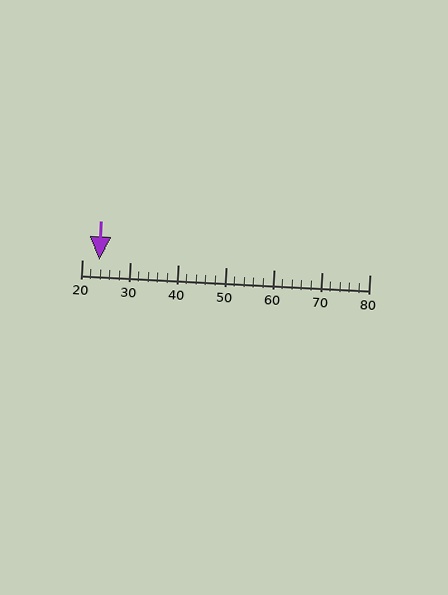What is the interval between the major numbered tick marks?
The major tick marks are spaced 10 units apart.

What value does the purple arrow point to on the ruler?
The purple arrow points to approximately 24.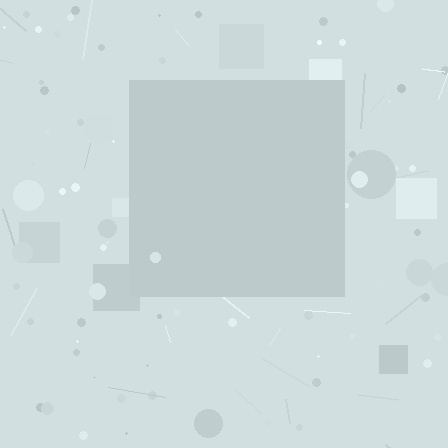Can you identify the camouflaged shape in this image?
The camouflaged shape is a square.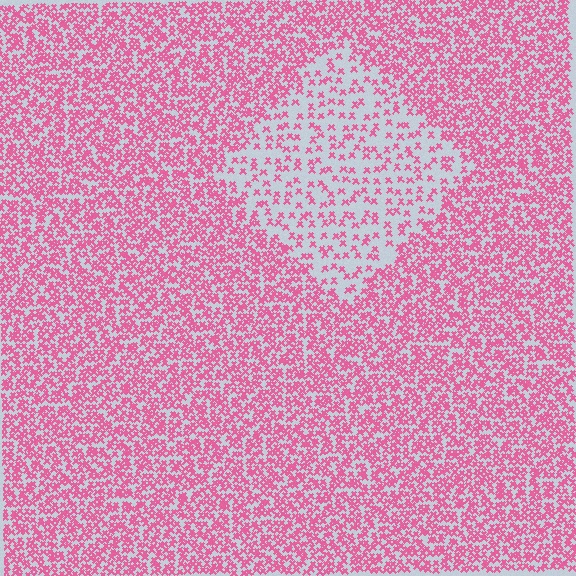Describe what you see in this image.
The image contains small pink elements arranged at two different densities. A diamond-shaped region is visible where the elements are less densely packed than the surrounding area.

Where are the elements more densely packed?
The elements are more densely packed outside the diamond boundary.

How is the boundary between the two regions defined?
The boundary is defined by a change in element density (approximately 2.5x ratio). All elements are the same color, size, and shape.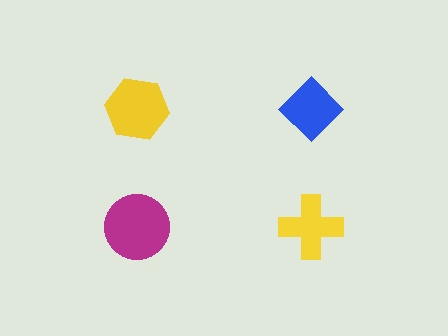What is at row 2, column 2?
A yellow cross.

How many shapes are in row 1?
2 shapes.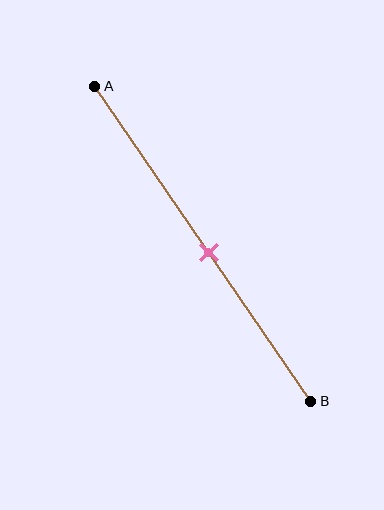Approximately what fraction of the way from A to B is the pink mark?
The pink mark is approximately 55% of the way from A to B.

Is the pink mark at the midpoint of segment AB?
Yes, the mark is approximately at the midpoint.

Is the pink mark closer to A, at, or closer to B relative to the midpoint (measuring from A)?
The pink mark is approximately at the midpoint of segment AB.